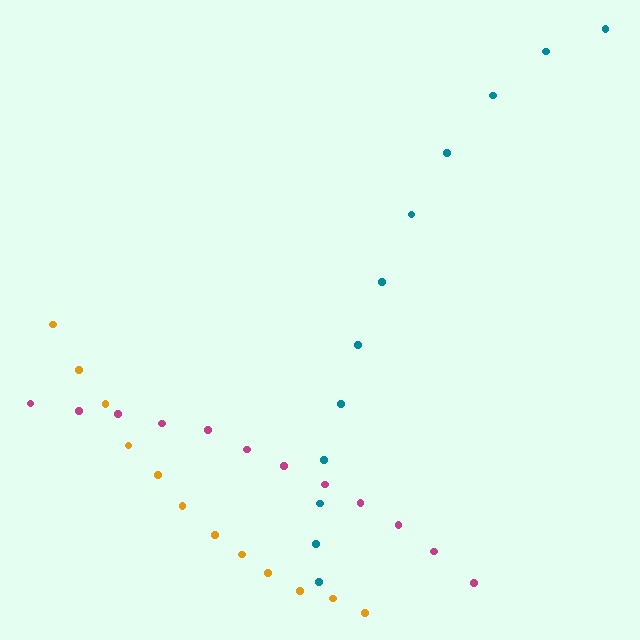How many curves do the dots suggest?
There are 3 distinct paths.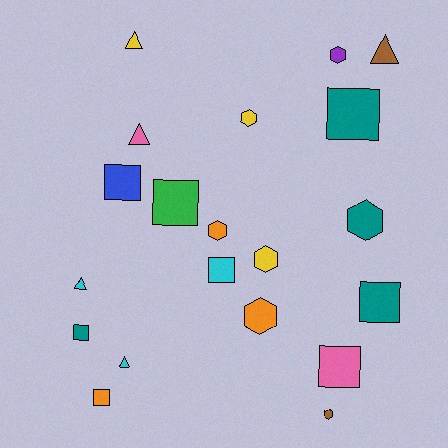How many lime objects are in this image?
There are no lime objects.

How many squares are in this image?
There are 8 squares.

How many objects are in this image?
There are 20 objects.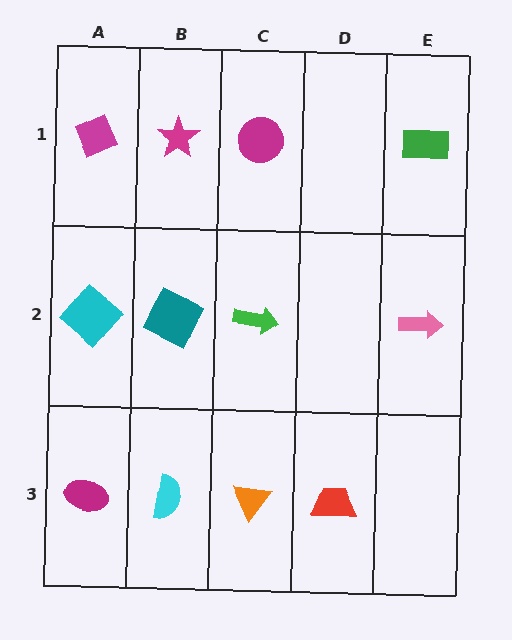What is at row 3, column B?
A cyan semicircle.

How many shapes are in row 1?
4 shapes.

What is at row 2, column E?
A pink arrow.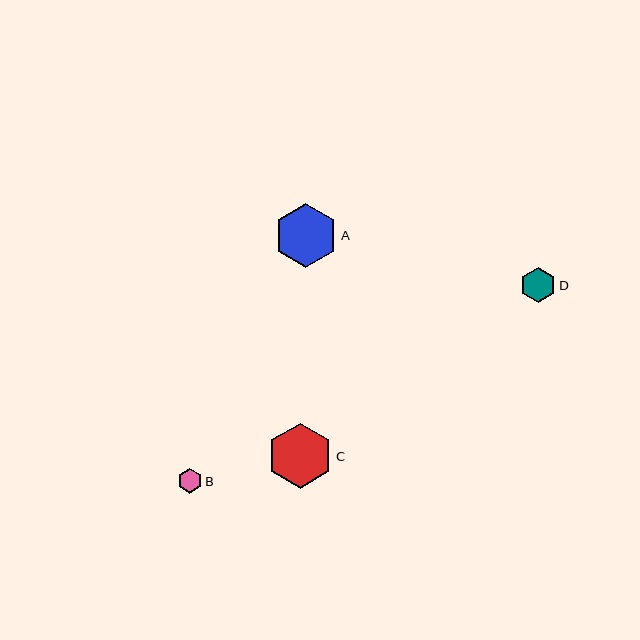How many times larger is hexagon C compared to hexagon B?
Hexagon C is approximately 2.6 times the size of hexagon B.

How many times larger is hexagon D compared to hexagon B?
Hexagon D is approximately 1.4 times the size of hexagon B.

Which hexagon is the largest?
Hexagon C is the largest with a size of approximately 65 pixels.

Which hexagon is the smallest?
Hexagon B is the smallest with a size of approximately 25 pixels.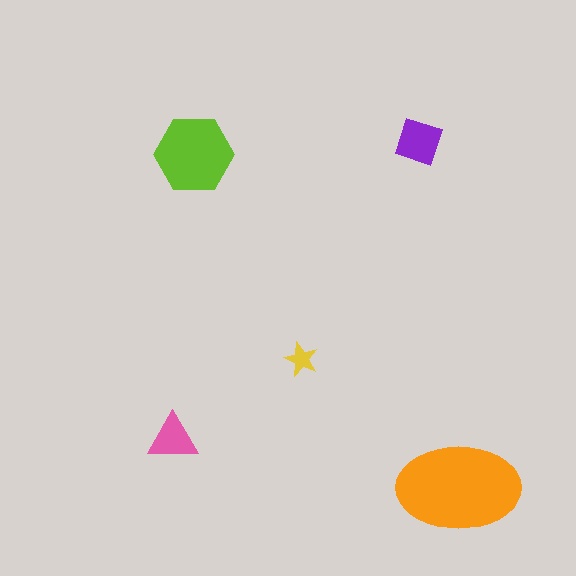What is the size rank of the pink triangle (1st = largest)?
4th.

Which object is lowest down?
The orange ellipse is bottommost.